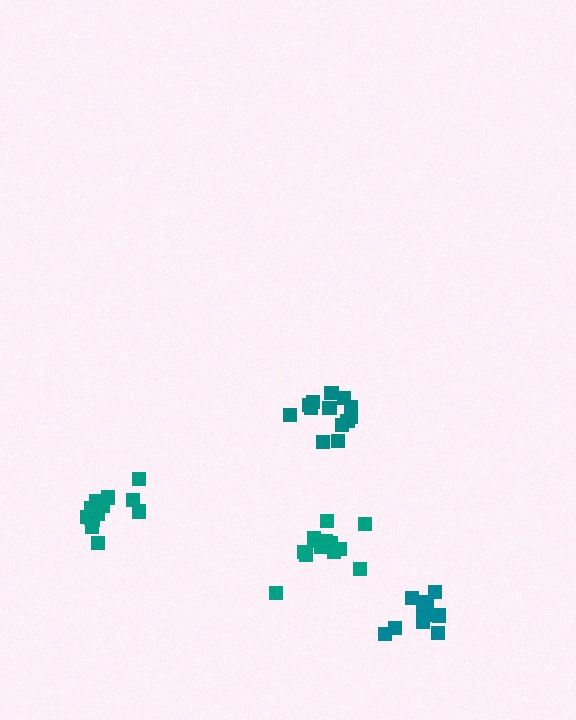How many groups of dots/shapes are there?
There are 4 groups.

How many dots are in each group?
Group 1: 13 dots, Group 2: 13 dots, Group 3: 12 dots, Group 4: 13 dots (51 total).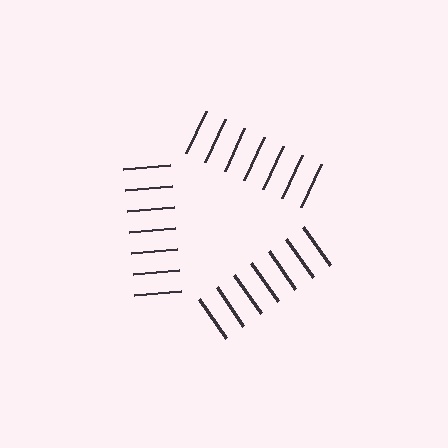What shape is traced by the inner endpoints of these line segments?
An illusory triangle — the line segments terminate on its edges but no continuous stroke is drawn.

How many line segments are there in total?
21 — 7 along each of the 3 edges.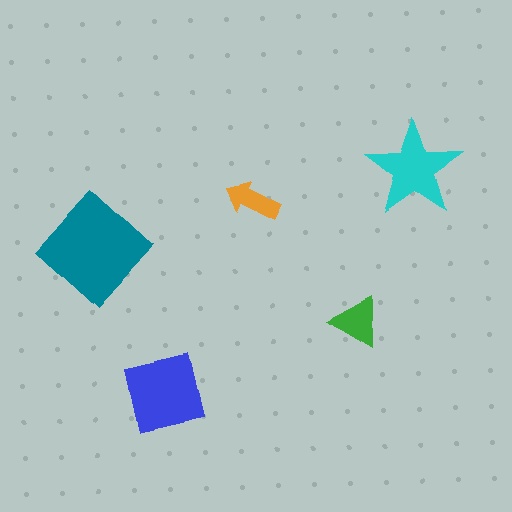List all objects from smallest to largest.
The orange arrow, the green triangle, the cyan star, the blue square, the teal diamond.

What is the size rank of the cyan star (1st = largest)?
3rd.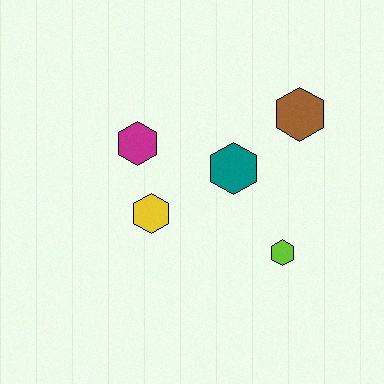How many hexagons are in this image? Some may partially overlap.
There are 5 hexagons.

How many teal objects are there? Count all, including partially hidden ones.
There is 1 teal object.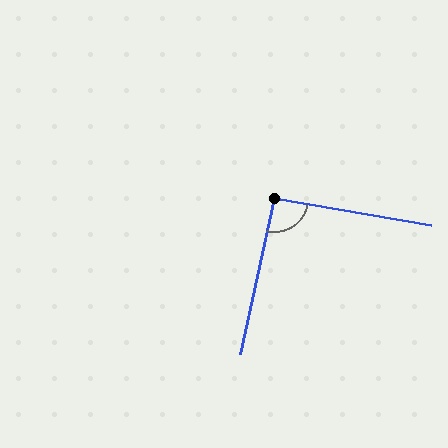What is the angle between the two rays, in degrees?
Approximately 93 degrees.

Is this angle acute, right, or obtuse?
It is approximately a right angle.